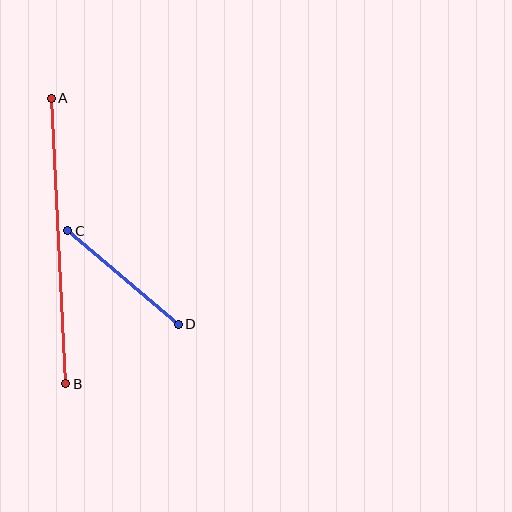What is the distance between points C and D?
The distance is approximately 145 pixels.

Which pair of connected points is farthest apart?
Points A and B are farthest apart.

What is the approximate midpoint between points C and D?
The midpoint is at approximately (123, 278) pixels.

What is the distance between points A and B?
The distance is approximately 286 pixels.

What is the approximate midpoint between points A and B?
The midpoint is at approximately (58, 241) pixels.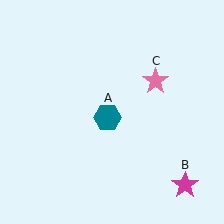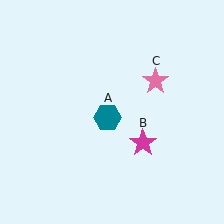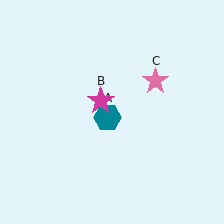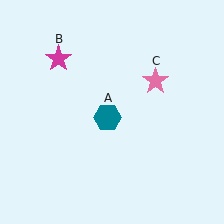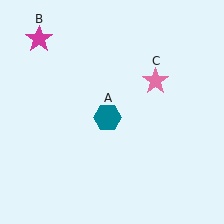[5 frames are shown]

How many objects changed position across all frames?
1 object changed position: magenta star (object B).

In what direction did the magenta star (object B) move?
The magenta star (object B) moved up and to the left.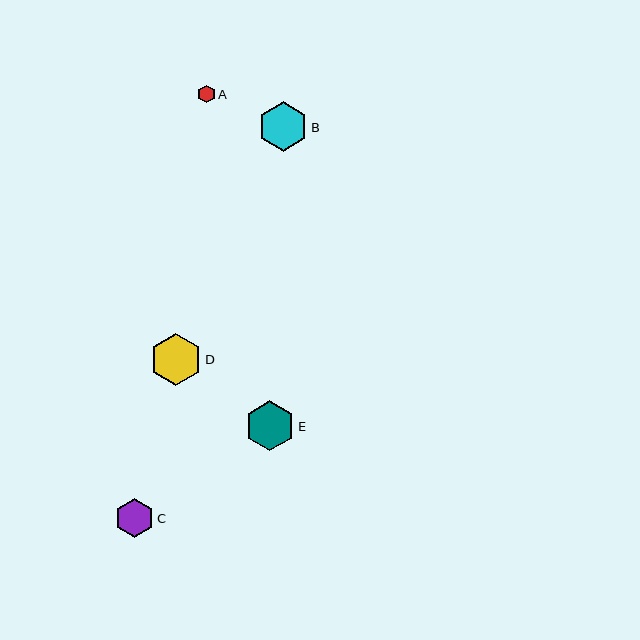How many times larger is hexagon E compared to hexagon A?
Hexagon E is approximately 2.8 times the size of hexagon A.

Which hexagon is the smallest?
Hexagon A is the smallest with a size of approximately 18 pixels.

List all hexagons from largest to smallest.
From largest to smallest: D, E, B, C, A.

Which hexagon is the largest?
Hexagon D is the largest with a size of approximately 52 pixels.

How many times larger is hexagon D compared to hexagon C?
Hexagon D is approximately 1.3 times the size of hexagon C.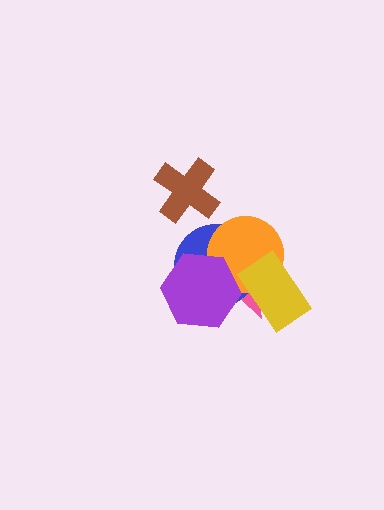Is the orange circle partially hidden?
Yes, it is partially covered by another shape.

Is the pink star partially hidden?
Yes, it is partially covered by another shape.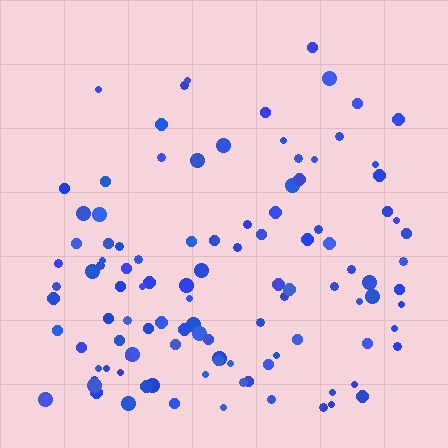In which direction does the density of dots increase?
From top to bottom, with the bottom side densest.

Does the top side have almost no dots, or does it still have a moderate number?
Still a moderate number, just noticeably fewer than the bottom.